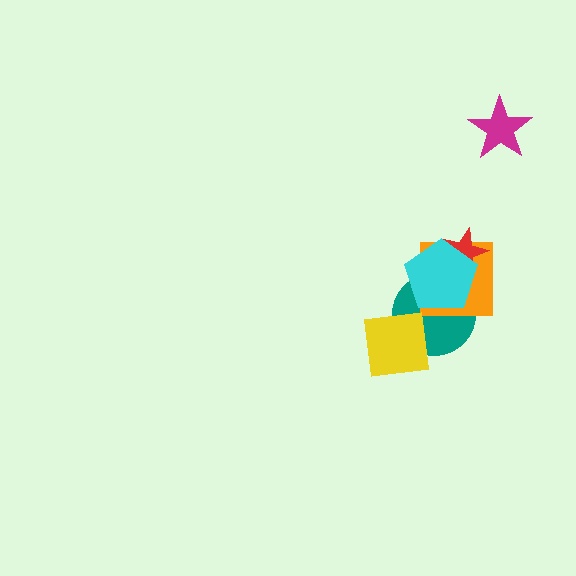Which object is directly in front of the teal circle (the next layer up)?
The orange square is directly in front of the teal circle.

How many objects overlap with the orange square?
3 objects overlap with the orange square.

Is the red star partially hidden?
Yes, it is partially covered by another shape.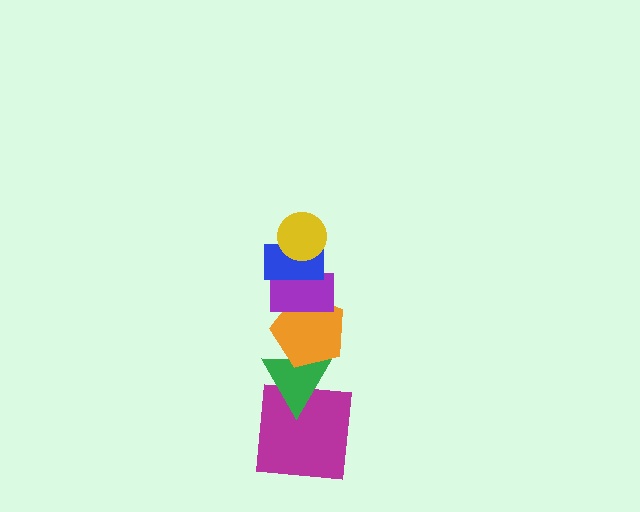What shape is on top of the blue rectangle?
The yellow circle is on top of the blue rectangle.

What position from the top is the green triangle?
The green triangle is 5th from the top.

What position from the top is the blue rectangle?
The blue rectangle is 2nd from the top.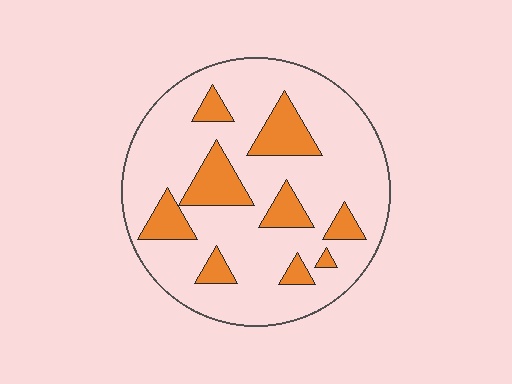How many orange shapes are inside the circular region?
9.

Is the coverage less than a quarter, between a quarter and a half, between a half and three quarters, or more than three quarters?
Less than a quarter.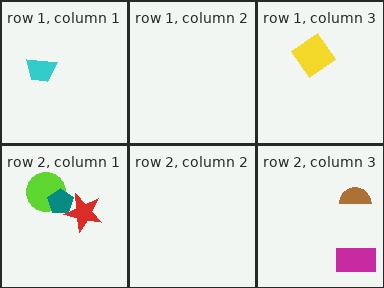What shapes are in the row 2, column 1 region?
The lime circle, the red star, the teal pentagon.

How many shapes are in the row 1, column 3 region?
1.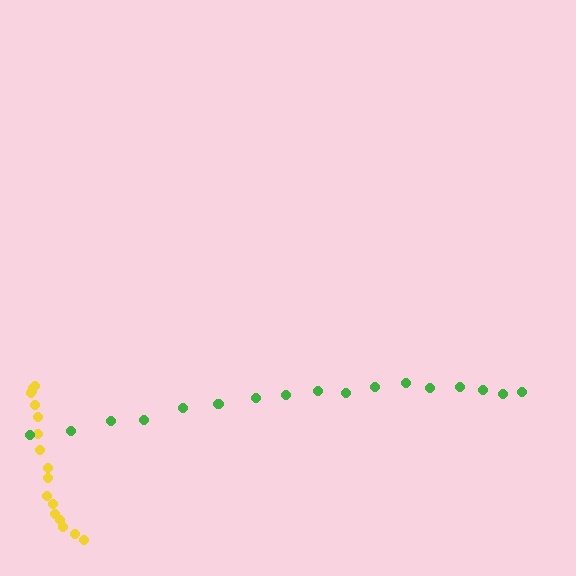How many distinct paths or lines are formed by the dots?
There are 2 distinct paths.